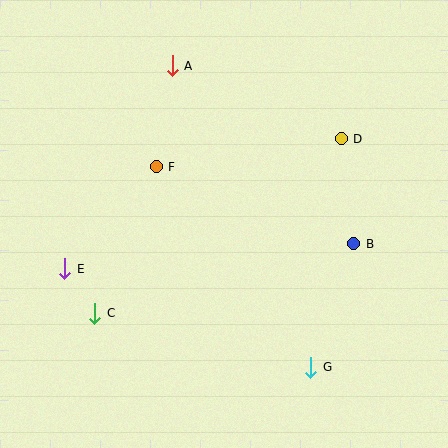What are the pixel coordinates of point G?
Point G is at (311, 367).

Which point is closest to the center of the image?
Point F at (156, 167) is closest to the center.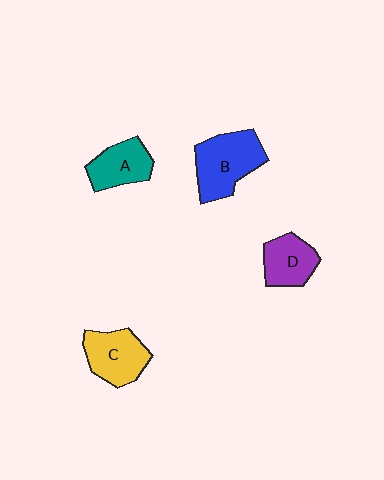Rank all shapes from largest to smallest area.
From largest to smallest: B (blue), C (yellow), A (teal), D (purple).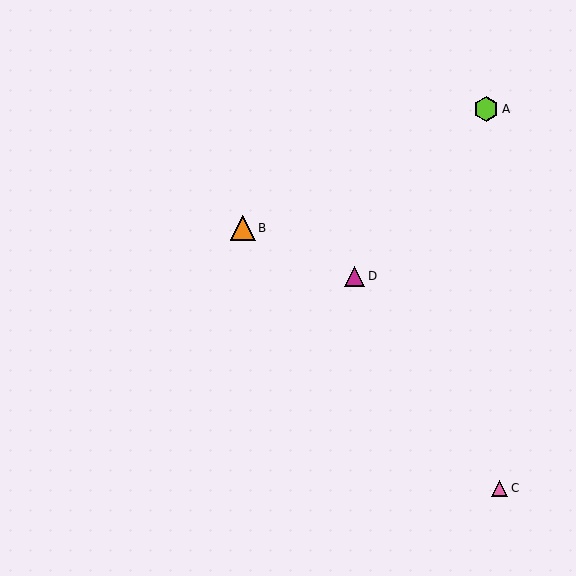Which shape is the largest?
The lime hexagon (labeled A) is the largest.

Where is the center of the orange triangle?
The center of the orange triangle is at (243, 228).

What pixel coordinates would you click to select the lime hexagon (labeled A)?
Click at (486, 109) to select the lime hexagon A.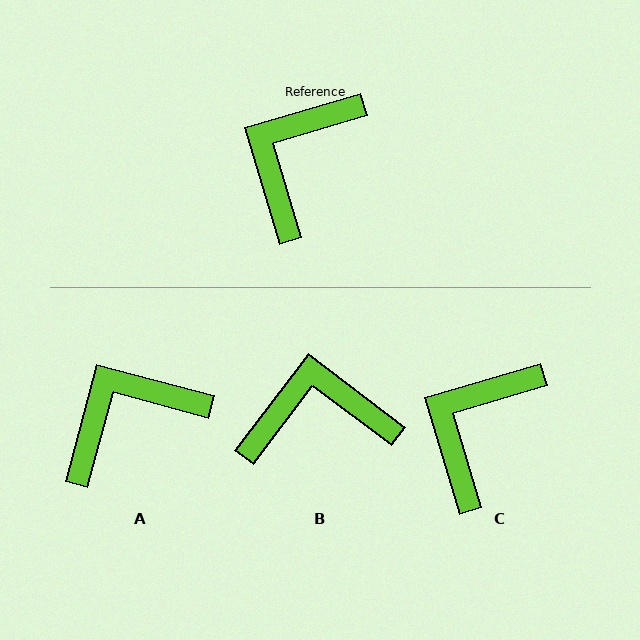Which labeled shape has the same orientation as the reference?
C.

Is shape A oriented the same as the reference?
No, it is off by about 32 degrees.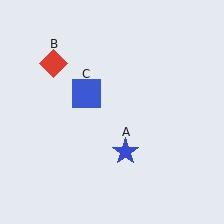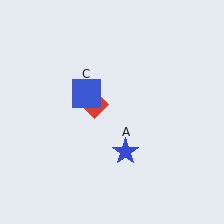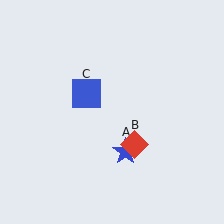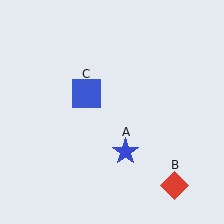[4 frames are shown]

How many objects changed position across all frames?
1 object changed position: red diamond (object B).